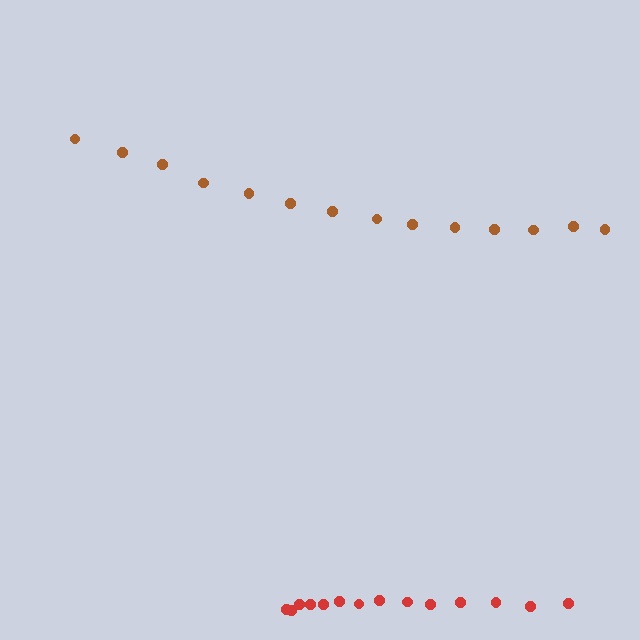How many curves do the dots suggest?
There are 2 distinct paths.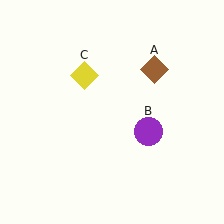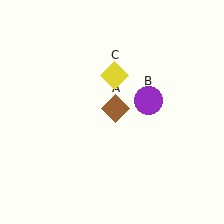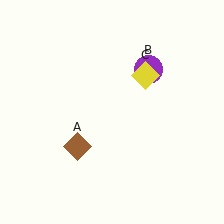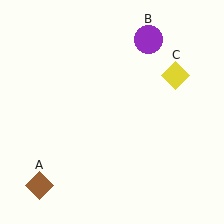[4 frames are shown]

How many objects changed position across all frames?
3 objects changed position: brown diamond (object A), purple circle (object B), yellow diamond (object C).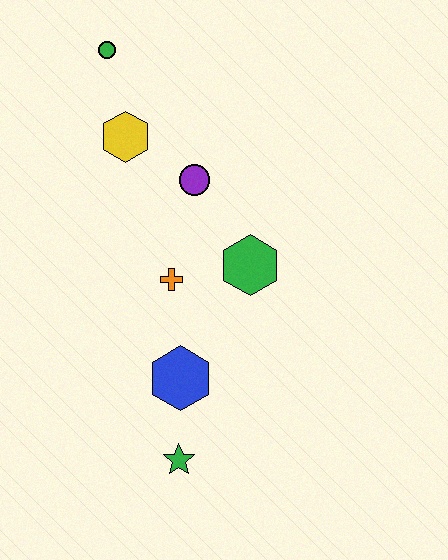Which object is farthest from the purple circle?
The green star is farthest from the purple circle.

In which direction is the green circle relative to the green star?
The green circle is above the green star.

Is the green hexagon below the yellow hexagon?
Yes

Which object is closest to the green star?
The blue hexagon is closest to the green star.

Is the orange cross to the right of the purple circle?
No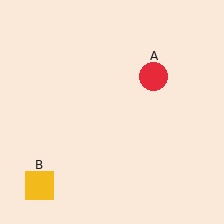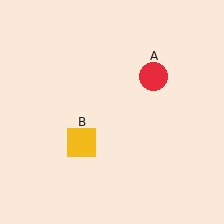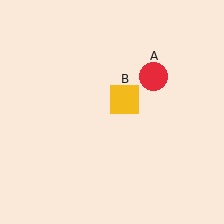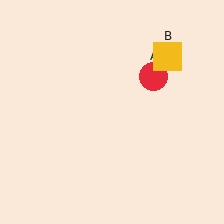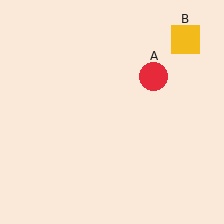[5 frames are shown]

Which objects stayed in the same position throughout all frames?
Red circle (object A) remained stationary.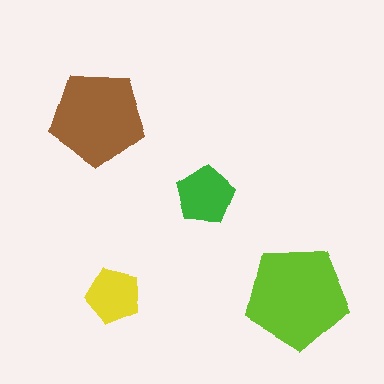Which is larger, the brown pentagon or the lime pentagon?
The lime one.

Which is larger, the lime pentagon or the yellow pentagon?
The lime one.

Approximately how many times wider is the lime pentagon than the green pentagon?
About 2 times wider.